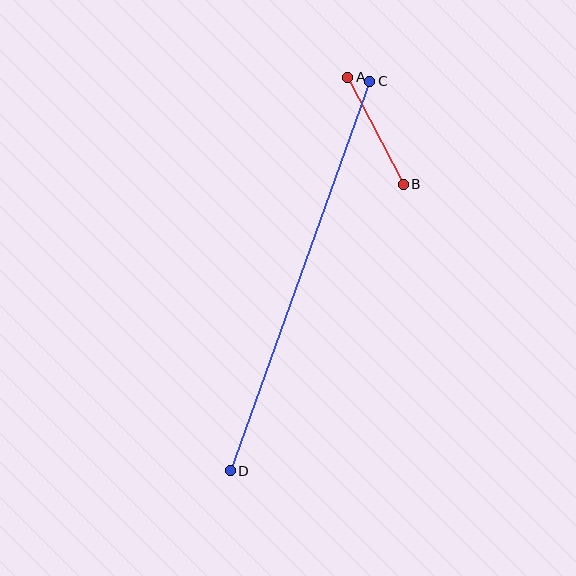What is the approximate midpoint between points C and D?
The midpoint is at approximately (300, 276) pixels.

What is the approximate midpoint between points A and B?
The midpoint is at approximately (375, 131) pixels.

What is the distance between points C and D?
The distance is approximately 414 pixels.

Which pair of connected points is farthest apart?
Points C and D are farthest apart.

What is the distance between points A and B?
The distance is approximately 120 pixels.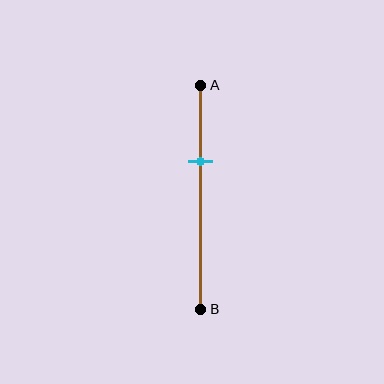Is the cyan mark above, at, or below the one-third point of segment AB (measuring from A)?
The cyan mark is approximately at the one-third point of segment AB.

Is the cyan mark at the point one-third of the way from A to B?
Yes, the mark is approximately at the one-third point.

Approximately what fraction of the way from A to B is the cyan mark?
The cyan mark is approximately 35% of the way from A to B.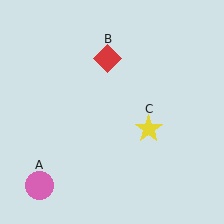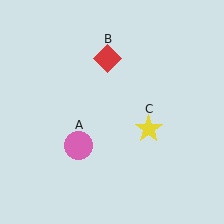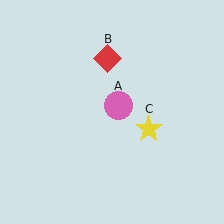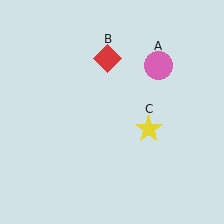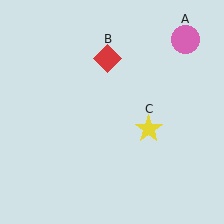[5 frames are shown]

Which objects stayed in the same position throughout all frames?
Red diamond (object B) and yellow star (object C) remained stationary.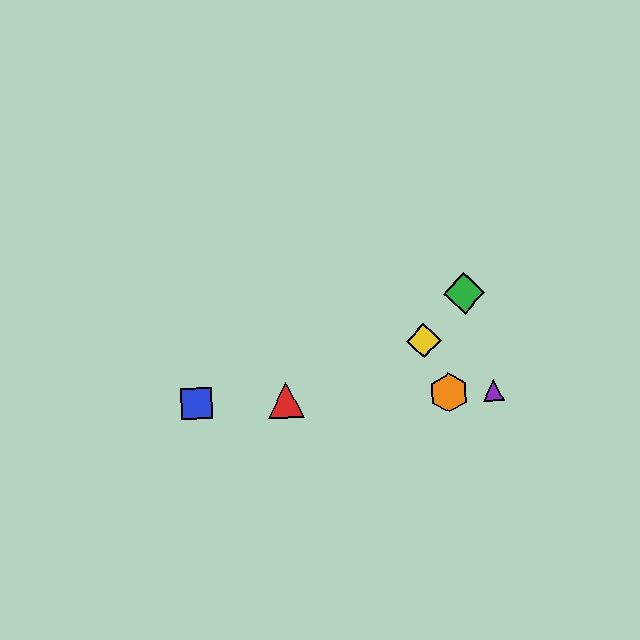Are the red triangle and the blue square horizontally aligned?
Yes, both are at y≈400.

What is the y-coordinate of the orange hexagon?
The orange hexagon is at y≈393.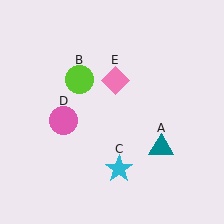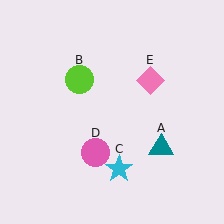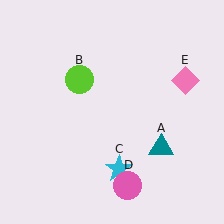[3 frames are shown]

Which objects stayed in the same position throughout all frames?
Teal triangle (object A) and lime circle (object B) and cyan star (object C) remained stationary.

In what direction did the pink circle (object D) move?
The pink circle (object D) moved down and to the right.